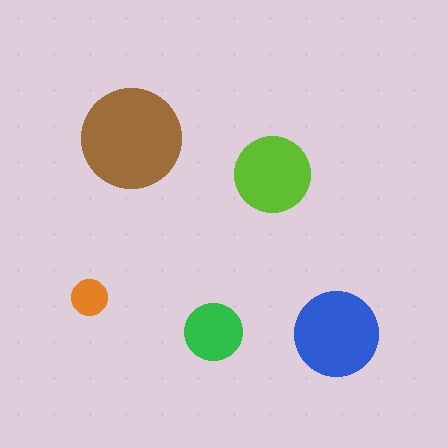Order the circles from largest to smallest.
the brown one, the blue one, the lime one, the green one, the orange one.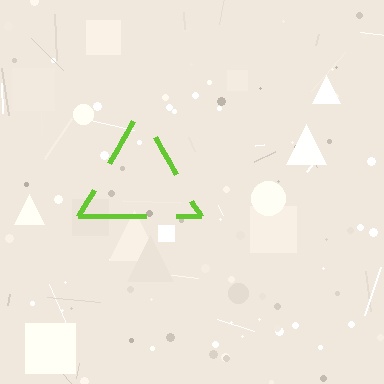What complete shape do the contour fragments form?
The contour fragments form a triangle.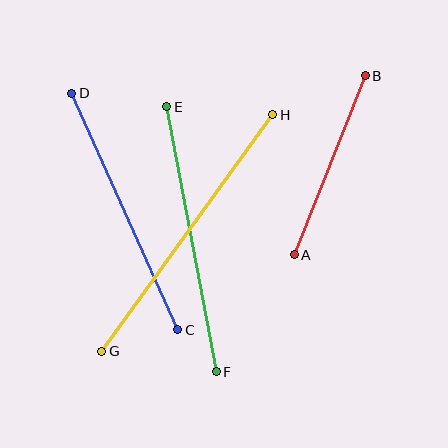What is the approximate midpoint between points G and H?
The midpoint is at approximately (187, 233) pixels.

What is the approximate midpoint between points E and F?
The midpoint is at approximately (192, 239) pixels.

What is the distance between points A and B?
The distance is approximately 192 pixels.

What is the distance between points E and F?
The distance is approximately 270 pixels.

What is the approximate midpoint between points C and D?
The midpoint is at approximately (125, 211) pixels.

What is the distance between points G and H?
The distance is approximately 292 pixels.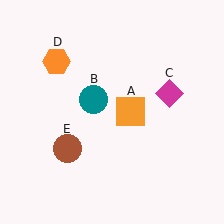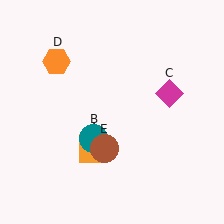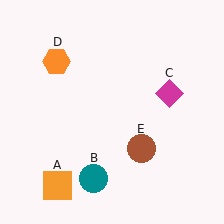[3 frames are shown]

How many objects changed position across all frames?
3 objects changed position: orange square (object A), teal circle (object B), brown circle (object E).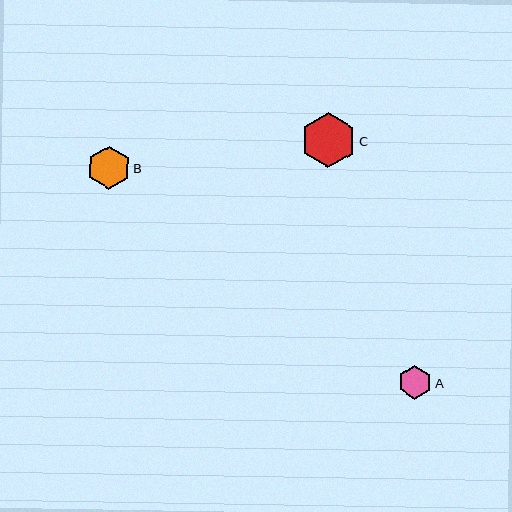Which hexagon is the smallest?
Hexagon A is the smallest with a size of approximately 34 pixels.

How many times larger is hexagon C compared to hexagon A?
Hexagon C is approximately 1.7 times the size of hexagon A.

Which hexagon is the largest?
Hexagon C is the largest with a size of approximately 55 pixels.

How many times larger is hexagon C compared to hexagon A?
Hexagon C is approximately 1.7 times the size of hexagon A.